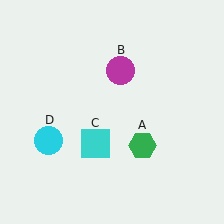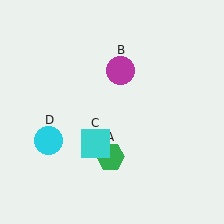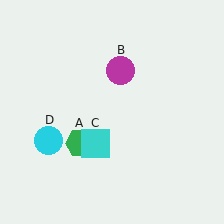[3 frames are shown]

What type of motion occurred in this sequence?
The green hexagon (object A) rotated clockwise around the center of the scene.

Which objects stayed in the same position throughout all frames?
Magenta circle (object B) and cyan square (object C) and cyan circle (object D) remained stationary.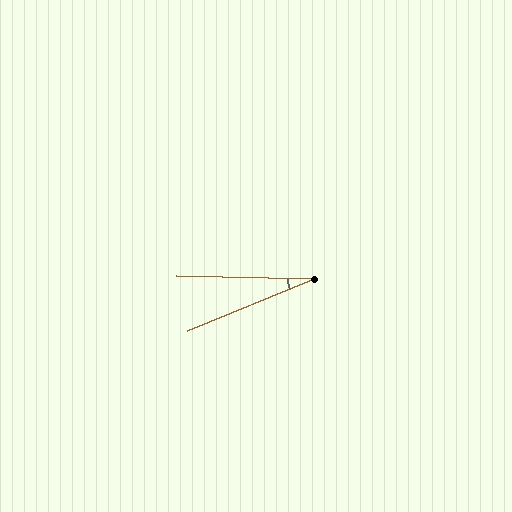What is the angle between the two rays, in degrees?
Approximately 24 degrees.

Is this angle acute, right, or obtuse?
It is acute.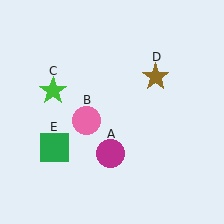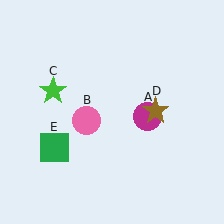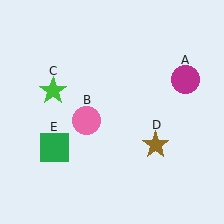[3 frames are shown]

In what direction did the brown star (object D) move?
The brown star (object D) moved down.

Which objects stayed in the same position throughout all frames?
Pink circle (object B) and green star (object C) and green square (object E) remained stationary.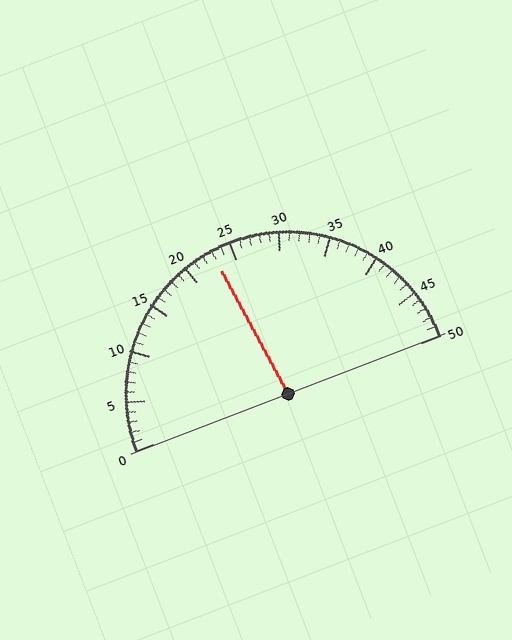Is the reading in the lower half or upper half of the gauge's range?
The reading is in the lower half of the range (0 to 50).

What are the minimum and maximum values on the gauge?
The gauge ranges from 0 to 50.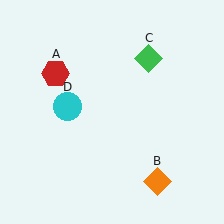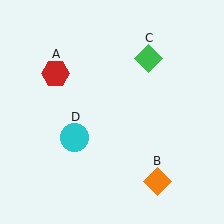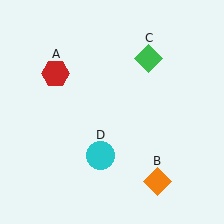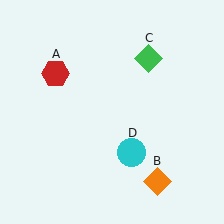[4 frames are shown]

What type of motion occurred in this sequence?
The cyan circle (object D) rotated counterclockwise around the center of the scene.